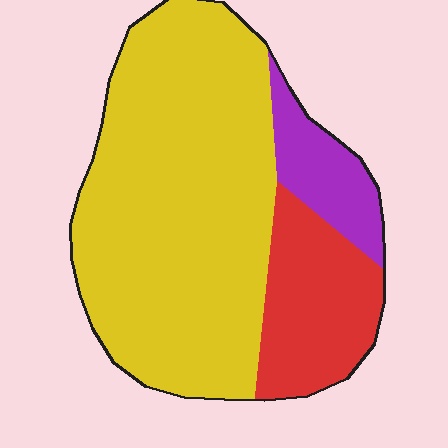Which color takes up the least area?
Purple, at roughly 10%.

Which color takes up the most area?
Yellow, at roughly 70%.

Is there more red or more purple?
Red.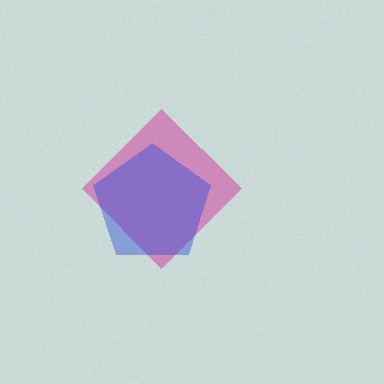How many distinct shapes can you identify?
There are 2 distinct shapes: a magenta diamond, a blue pentagon.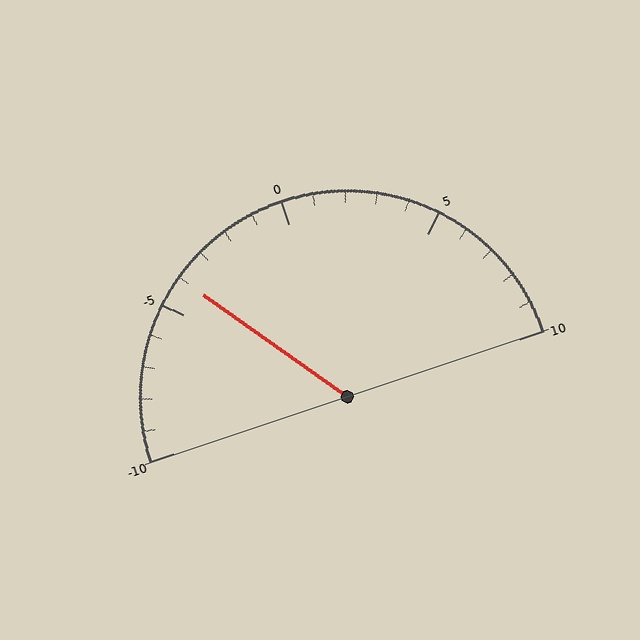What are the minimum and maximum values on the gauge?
The gauge ranges from -10 to 10.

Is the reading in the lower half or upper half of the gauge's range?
The reading is in the lower half of the range (-10 to 10).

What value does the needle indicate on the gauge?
The needle indicates approximately -4.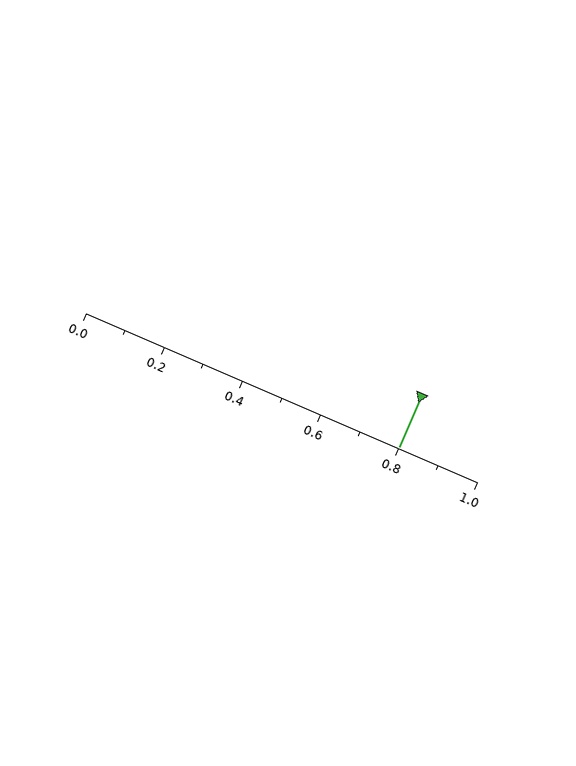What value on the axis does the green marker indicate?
The marker indicates approximately 0.8.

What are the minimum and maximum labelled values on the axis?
The axis runs from 0.0 to 1.0.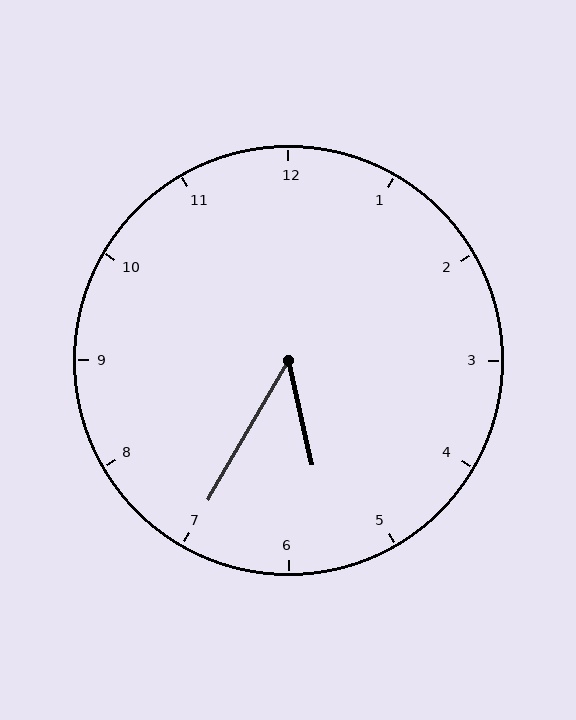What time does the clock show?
5:35.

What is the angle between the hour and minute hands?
Approximately 42 degrees.